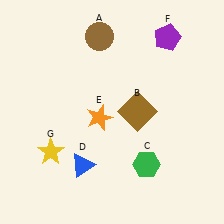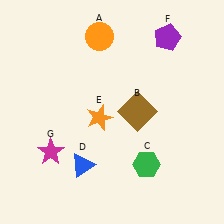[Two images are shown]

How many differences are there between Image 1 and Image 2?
There are 2 differences between the two images.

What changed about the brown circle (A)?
In Image 1, A is brown. In Image 2, it changed to orange.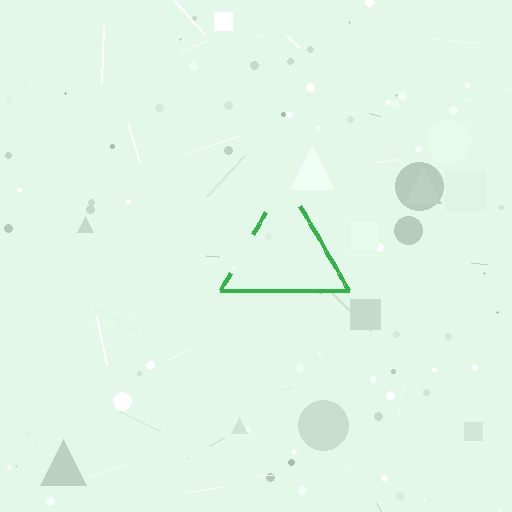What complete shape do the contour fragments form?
The contour fragments form a triangle.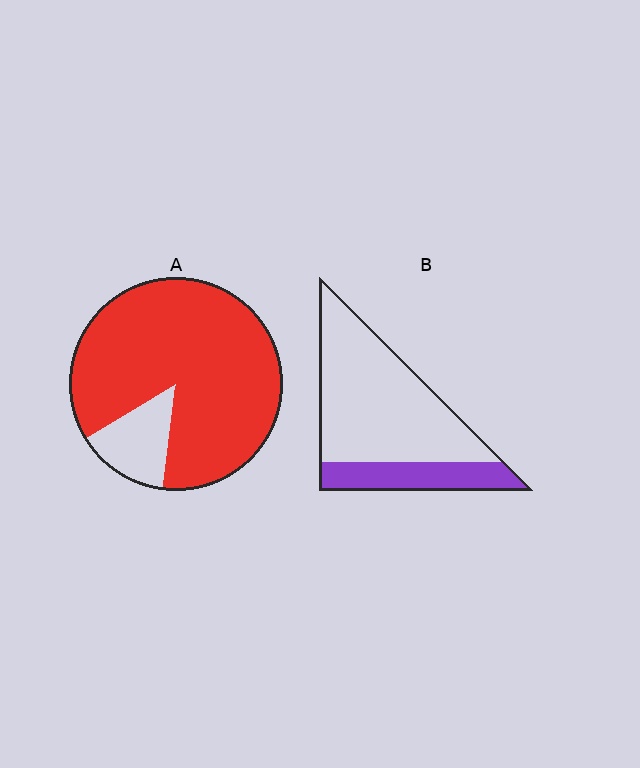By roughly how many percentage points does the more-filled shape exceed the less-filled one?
By roughly 60 percentage points (A over B).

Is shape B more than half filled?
No.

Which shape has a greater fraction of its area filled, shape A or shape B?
Shape A.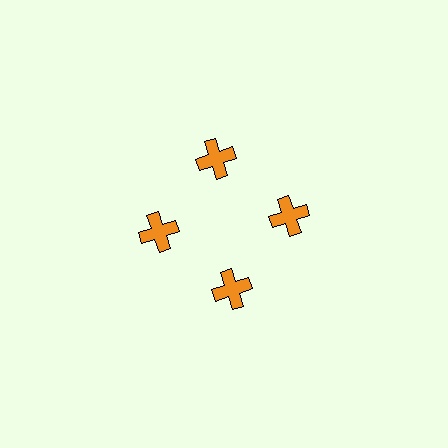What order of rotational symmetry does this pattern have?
This pattern has 4-fold rotational symmetry.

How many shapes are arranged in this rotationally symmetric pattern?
There are 4 shapes, arranged in 4 groups of 1.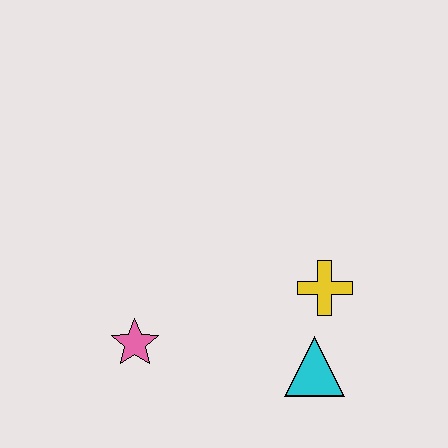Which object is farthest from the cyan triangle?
The pink star is farthest from the cyan triangle.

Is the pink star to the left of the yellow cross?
Yes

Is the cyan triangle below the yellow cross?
Yes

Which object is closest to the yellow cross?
The cyan triangle is closest to the yellow cross.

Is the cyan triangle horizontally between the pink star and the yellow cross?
Yes